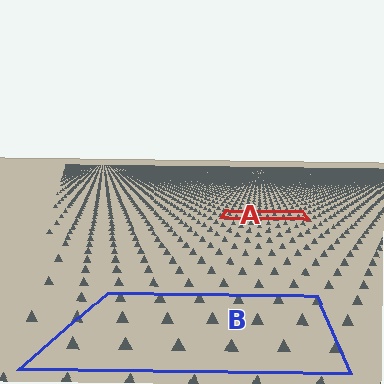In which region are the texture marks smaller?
The texture marks are smaller in region A, because it is farther away.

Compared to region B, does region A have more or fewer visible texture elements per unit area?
Region A has more texture elements per unit area — they are packed more densely because it is farther away.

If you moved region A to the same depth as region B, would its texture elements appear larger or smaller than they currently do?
They would appear larger. At a closer depth, the same texture elements are projected at a bigger on-screen size.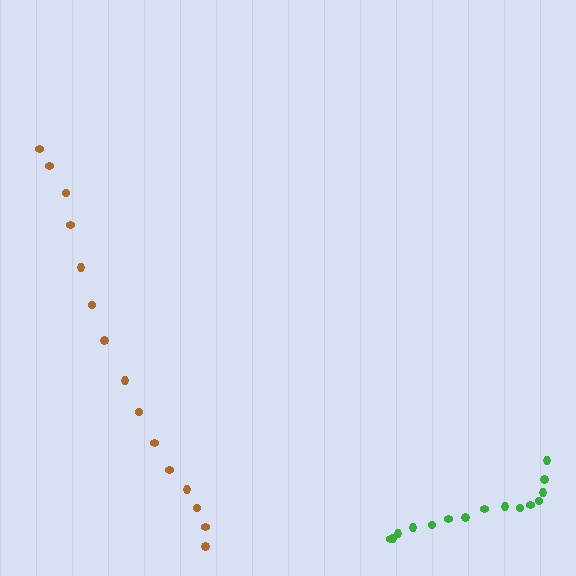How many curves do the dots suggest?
There are 2 distinct paths.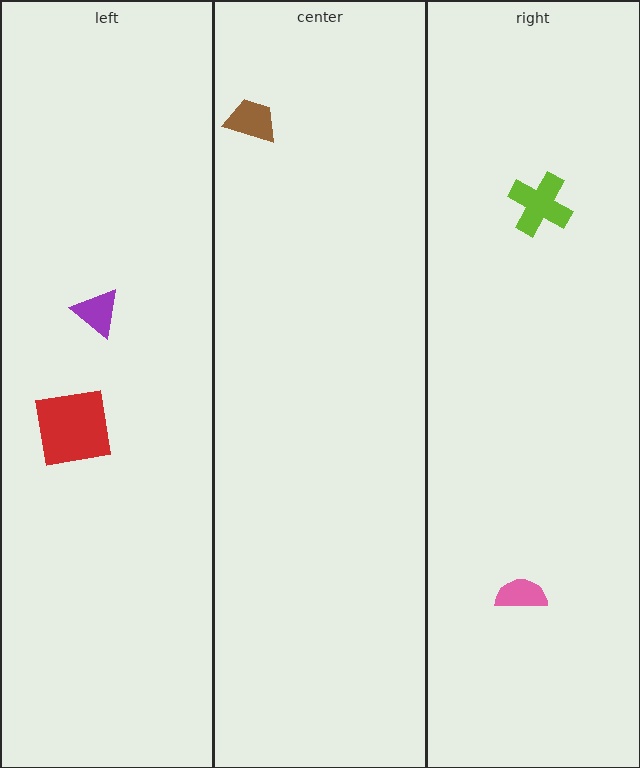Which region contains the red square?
The left region.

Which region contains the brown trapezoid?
The center region.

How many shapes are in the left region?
2.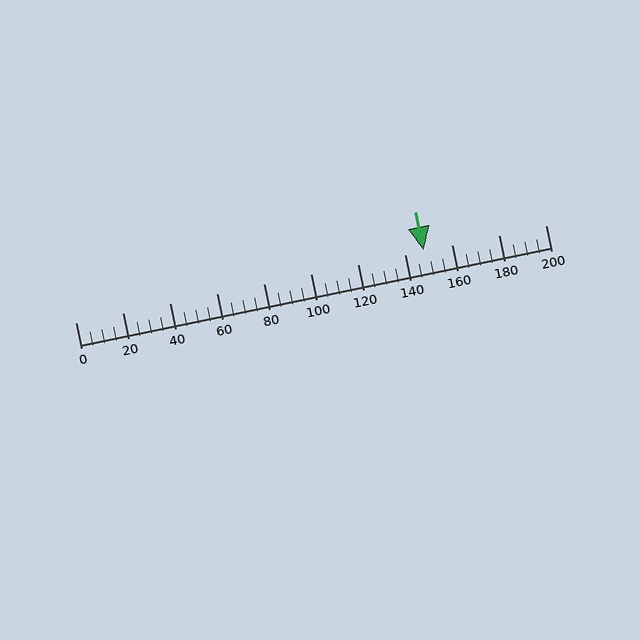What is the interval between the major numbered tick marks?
The major tick marks are spaced 20 units apart.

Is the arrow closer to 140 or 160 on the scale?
The arrow is closer to 140.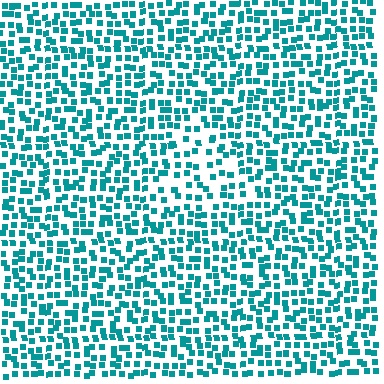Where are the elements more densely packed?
The elements are more densely packed outside the triangle boundary.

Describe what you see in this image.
The image contains small teal elements arranged at two different densities. A triangle-shaped region is visible where the elements are less densely packed than the surrounding area.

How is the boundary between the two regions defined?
The boundary is defined by a change in element density (approximately 1.7x ratio). All elements are the same color, size, and shape.